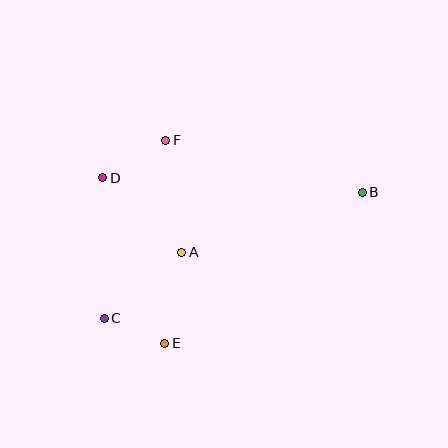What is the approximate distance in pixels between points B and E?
The distance between B and E is approximately 248 pixels.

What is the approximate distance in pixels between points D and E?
The distance between D and E is approximately 177 pixels.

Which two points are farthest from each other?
Points B and C are farthest from each other.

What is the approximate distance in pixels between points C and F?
The distance between C and F is approximately 188 pixels.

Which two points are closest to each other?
Points C and E are closest to each other.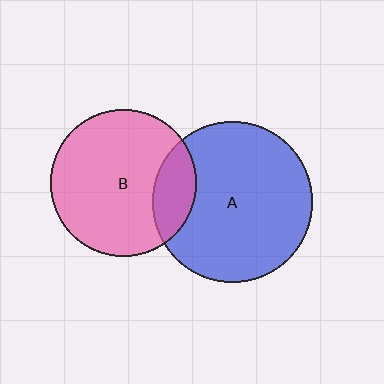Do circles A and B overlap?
Yes.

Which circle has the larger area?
Circle A (blue).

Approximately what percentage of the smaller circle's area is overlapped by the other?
Approximately 20%.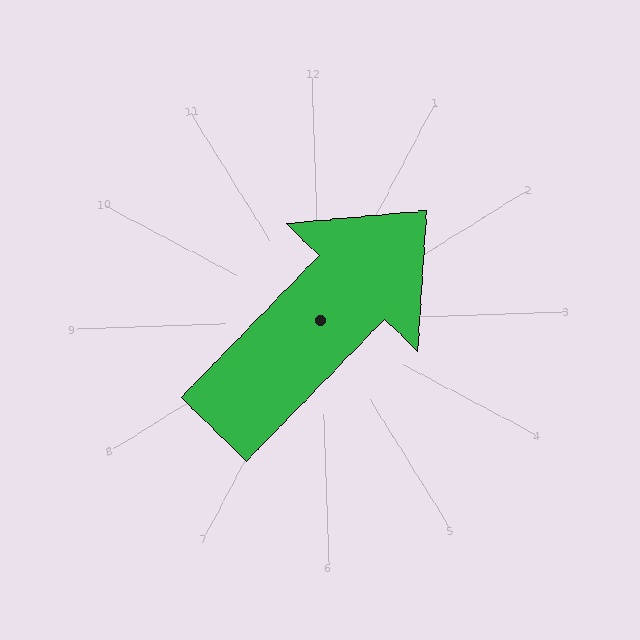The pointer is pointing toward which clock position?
Roughly 2 o'clock.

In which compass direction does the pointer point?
Northeast.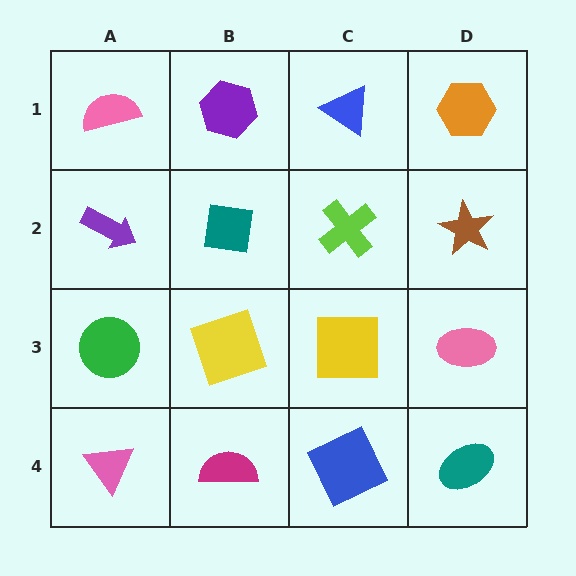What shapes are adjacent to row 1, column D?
A brown star (row 2, column D), a blue triangle (row 1, column C).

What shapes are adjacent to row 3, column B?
A teal square (row 2, column B), a magenta semicircle (row 4, column B), a green circle (row 3, column A), a yellow square (row 3, column C).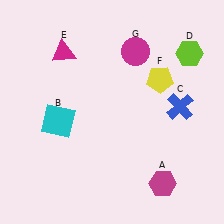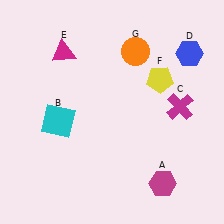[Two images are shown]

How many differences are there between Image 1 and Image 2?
There are 3 differences between the two images.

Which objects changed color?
C changed from blue to magenta. D changed from lime to blue. G changed from magenta to orange.